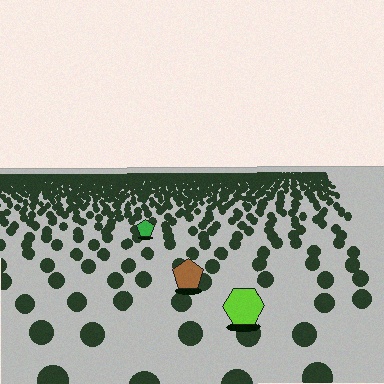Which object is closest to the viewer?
The lime hexagon is closest. The texture marks near it are larger and more spread out.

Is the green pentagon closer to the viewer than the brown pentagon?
No. The brown pentagon is closer — you can tell from the texture gradient: the ground texture is coarser near it.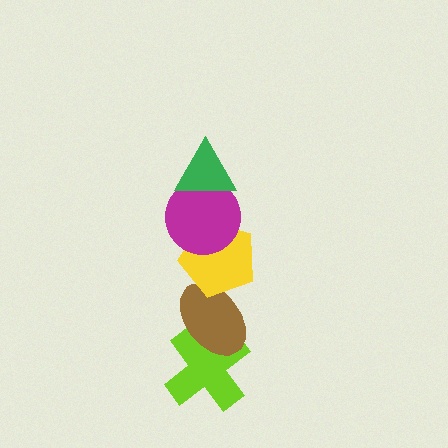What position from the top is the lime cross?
The lime cross is 5th from the top.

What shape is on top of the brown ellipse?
The yellow pentagon is on top of the brown ellipse.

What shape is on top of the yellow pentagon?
The magenta circle is on top of the yellow pentagon.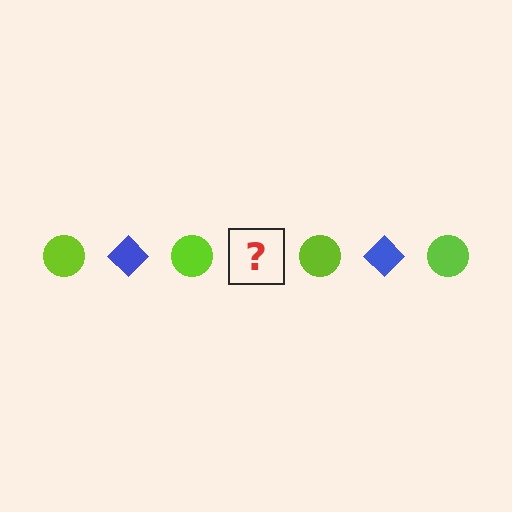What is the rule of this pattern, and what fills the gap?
The rule is that the pattern alternates between lime circle and blue diamond. The gap should be filled with a blue diamond.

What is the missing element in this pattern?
The missing element is a blue diamond.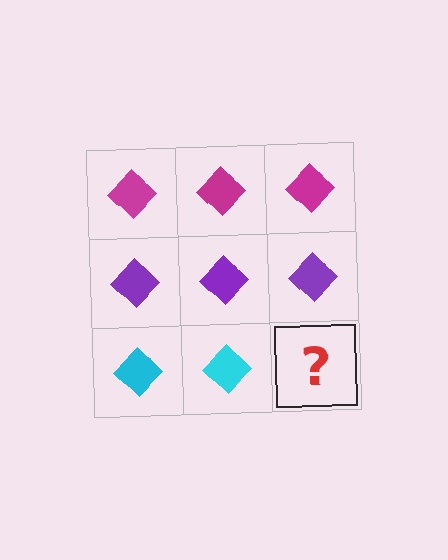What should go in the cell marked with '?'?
The missing cell should contain a cyan diamond.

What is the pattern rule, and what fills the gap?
The rule is that each row has a consistent color. The gap should be filled with a cyan diamond.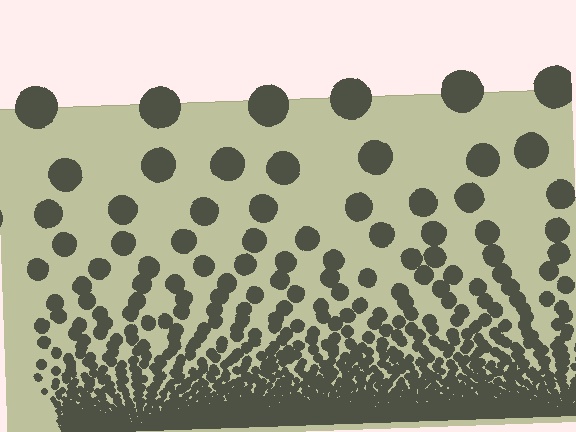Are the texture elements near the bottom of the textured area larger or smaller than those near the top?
Smaller. The gradient is inverted — elements near the bottom are smaller and denser.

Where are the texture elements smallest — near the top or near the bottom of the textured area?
Near the bottom.